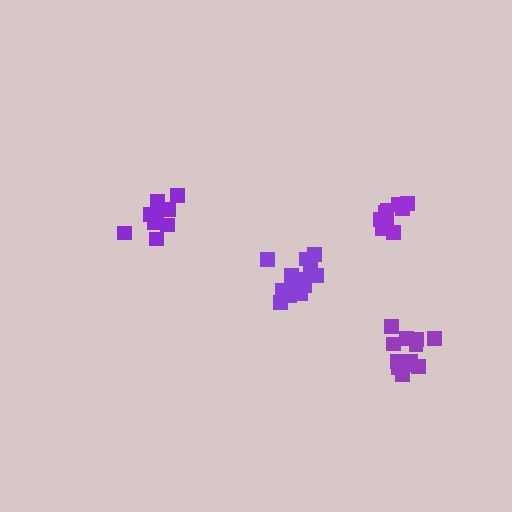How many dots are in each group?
Group 1: 14 dots, Group 2: 10 dots, Group 3: 9 dots, Group 4: 12 dots (45 total).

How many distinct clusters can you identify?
There are 4 distinct clusters.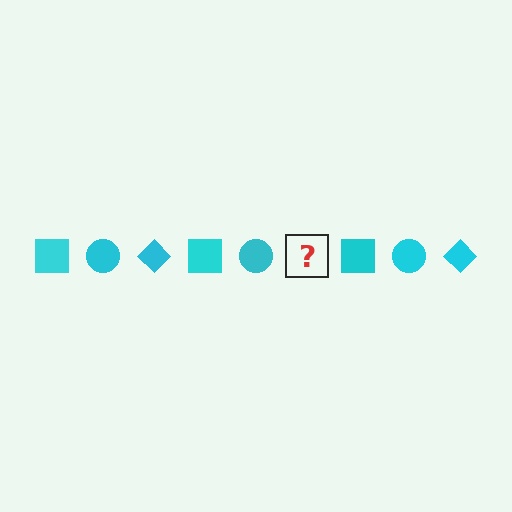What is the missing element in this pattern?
The missing element is a cyan diamond.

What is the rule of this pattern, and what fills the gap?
The rule is that the pattern cycles through square, circle, diamond shapes in cyan. The gap should be filled with a cyan diamond.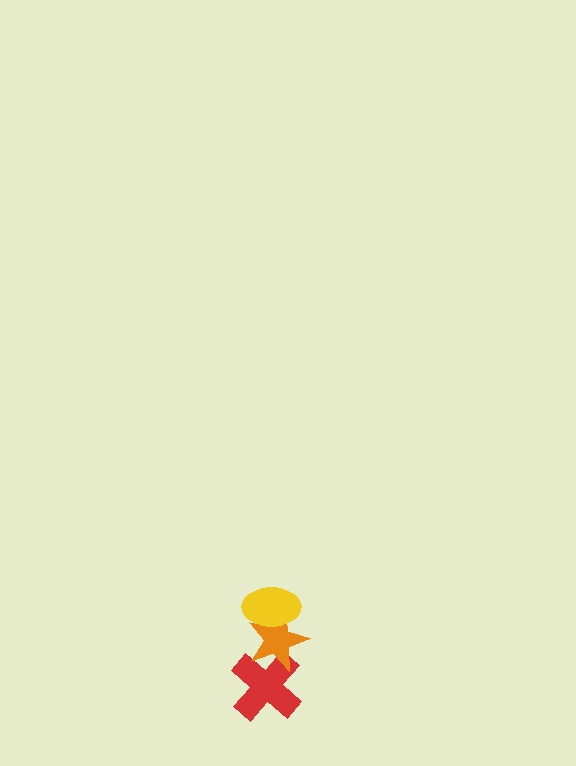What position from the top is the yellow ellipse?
The yellow ellipse is 1st from the top.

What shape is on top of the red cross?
The orange star is on top of the red cross.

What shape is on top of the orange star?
The yellow ellipse is on top of the orange star.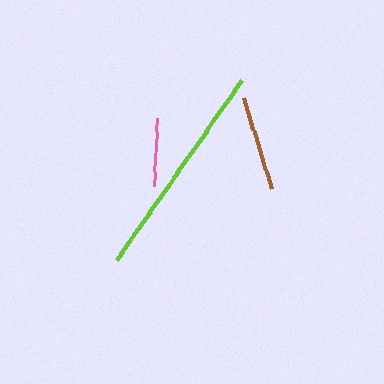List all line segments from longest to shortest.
From longest to shortest: lime, brown, pink.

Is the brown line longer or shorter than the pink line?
The brown line is longer than the pink line.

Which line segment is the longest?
The lime line is the longest at approximately 220 pixels.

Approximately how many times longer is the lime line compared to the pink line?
The lime line is approximately 3.2 times the length of the pink line.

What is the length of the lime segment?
The lime segment is approximately 220 pixels long.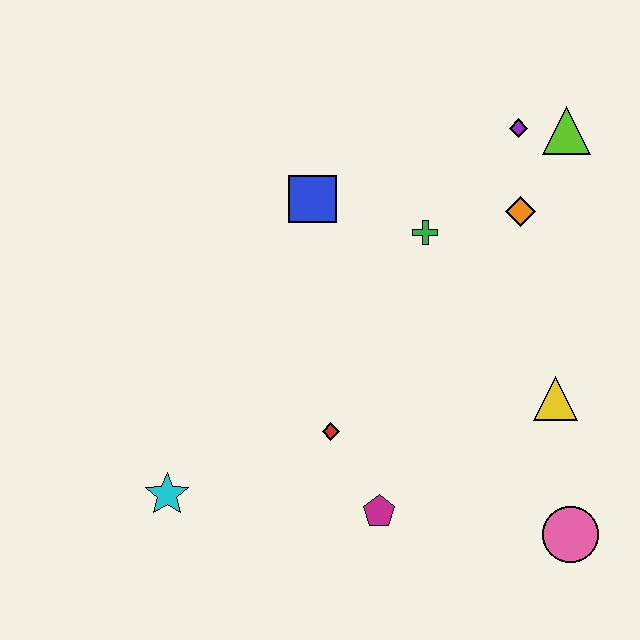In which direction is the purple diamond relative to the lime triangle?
The purple diamond is to the left of the lime triangle.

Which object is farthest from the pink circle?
The blue square is farthest from the pink circle.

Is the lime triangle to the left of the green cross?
No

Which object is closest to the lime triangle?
The purple diamond is closest to the lime triangle.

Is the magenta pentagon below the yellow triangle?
Yes